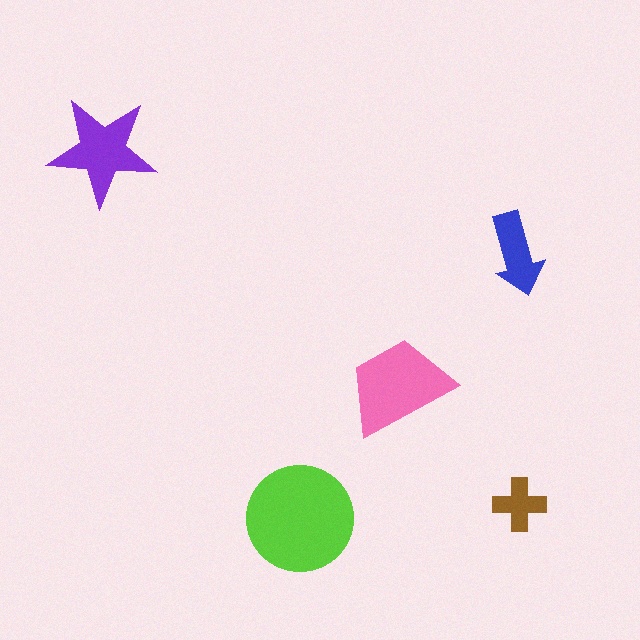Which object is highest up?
The purple star is topmost.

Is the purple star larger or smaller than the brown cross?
Larger.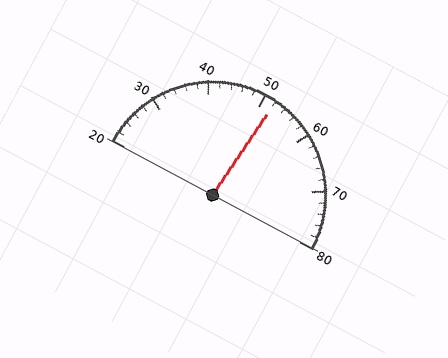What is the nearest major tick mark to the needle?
The nearest major tick mark is 50.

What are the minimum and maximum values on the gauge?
The gauge ranges from 20 to 80.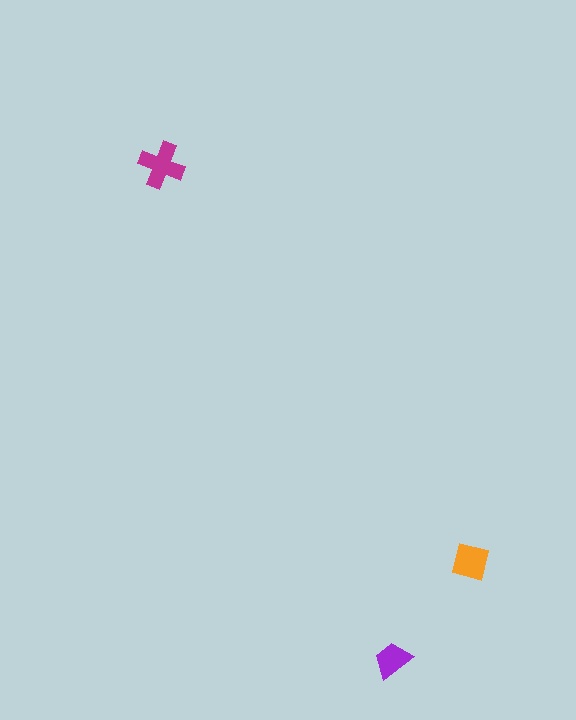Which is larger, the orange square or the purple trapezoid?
The orange square.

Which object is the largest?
The magenta cross.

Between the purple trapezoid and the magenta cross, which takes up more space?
The magenta cross.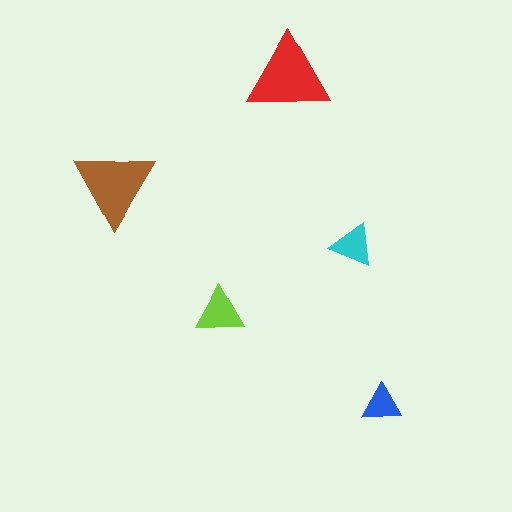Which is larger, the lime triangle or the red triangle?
The red one.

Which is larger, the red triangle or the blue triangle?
The red one.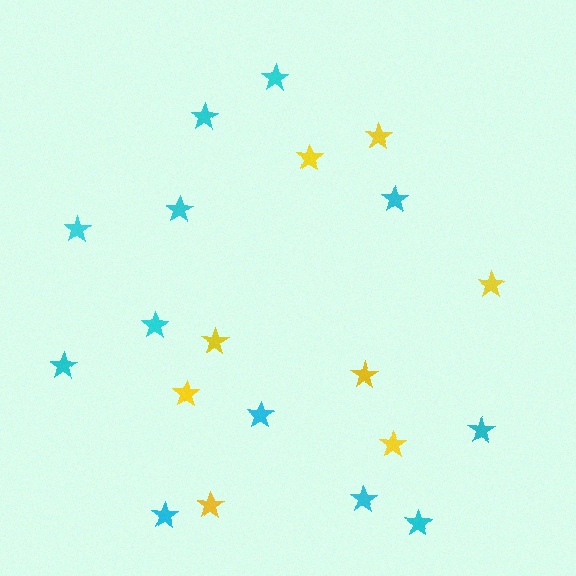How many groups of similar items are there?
There are 2 groups: one group of cyan stars (12) and one group of yellow stars (8).